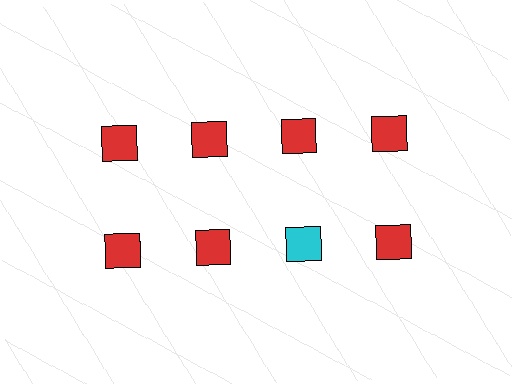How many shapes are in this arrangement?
There are 8 shapes arranged in a grid pattern.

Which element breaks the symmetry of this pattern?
The cyan square in the second row, center column breaks the symmetry. All other shapes are red squares.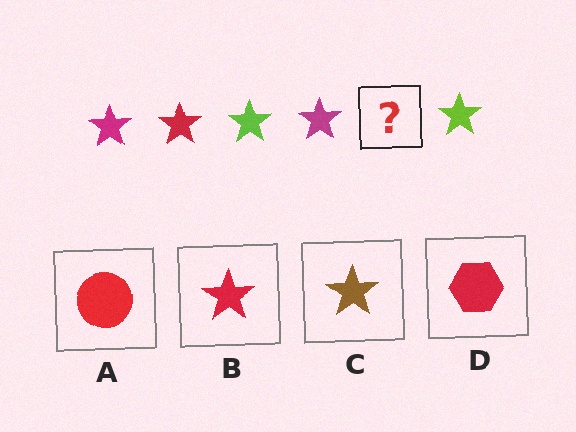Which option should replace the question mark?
Option B.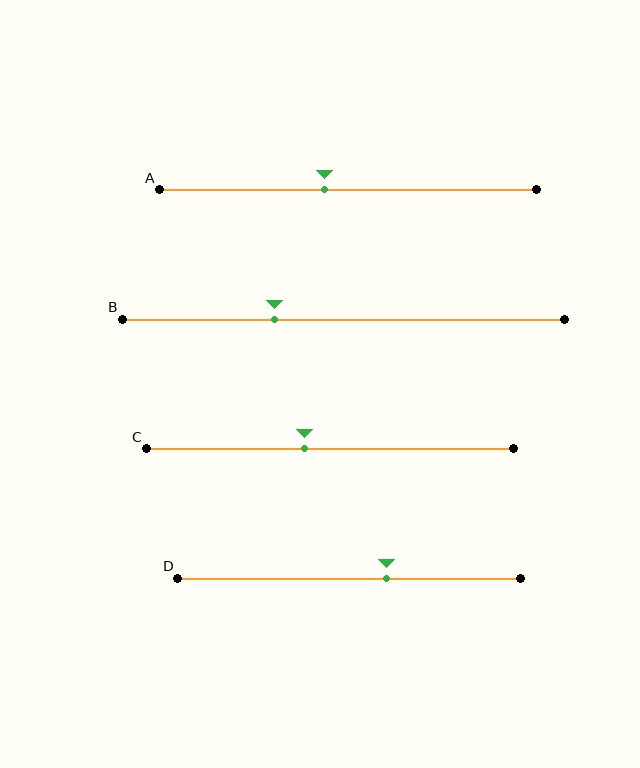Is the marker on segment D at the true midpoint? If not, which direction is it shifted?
No, the marker on segment D is shifted to the right by about 11% of the segment length.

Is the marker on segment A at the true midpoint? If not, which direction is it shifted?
No, the marker on segment A is shifted to the left by about 6% of the segment length.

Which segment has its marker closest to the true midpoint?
Segment A has its marker closest to the true midpoint.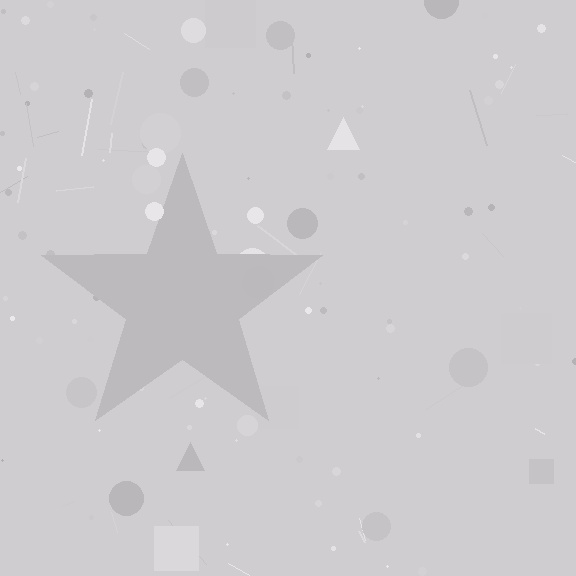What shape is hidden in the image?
A star is hidden in the image.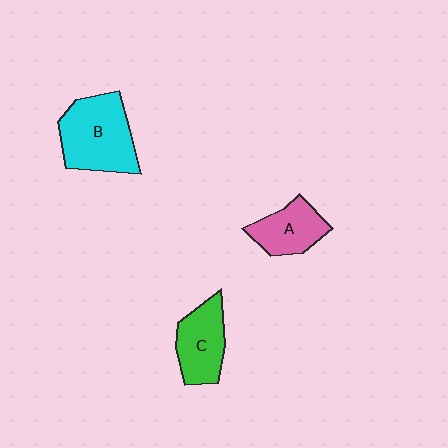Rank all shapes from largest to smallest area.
From largest to smallest: B (cyan), C (green), A (pink).